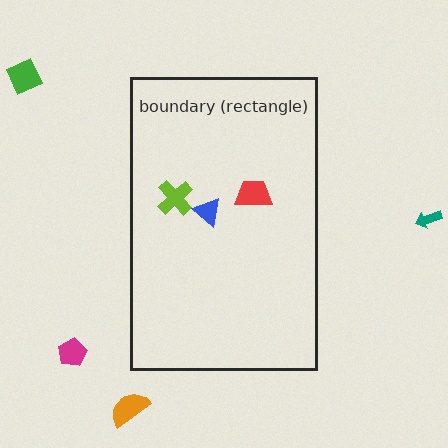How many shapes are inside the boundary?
3 inside, 4 outside.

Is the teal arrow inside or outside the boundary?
Outside.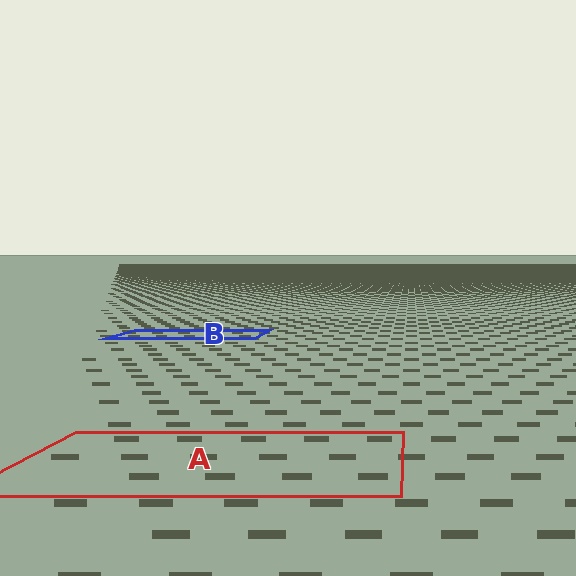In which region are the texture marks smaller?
The texture marks are smaller in region B, because it is farther away.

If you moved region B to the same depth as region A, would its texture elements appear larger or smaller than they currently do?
They would appear larger. At a closer depth, the same texture elements are projected at a bigger on-screen size.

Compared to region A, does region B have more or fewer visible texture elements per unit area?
Region B has more texture elements per unit area — they are packed more densely because it is farther away.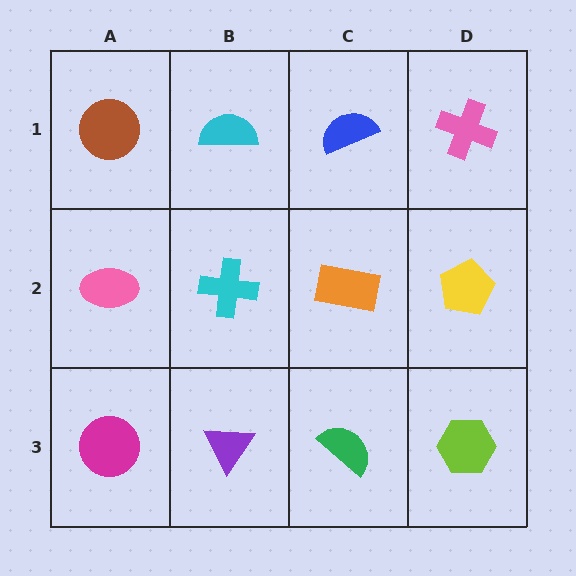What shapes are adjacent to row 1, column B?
A cyan cross (row 2, column B), a brown circle (row 1, column A), a blue semicircle (row 1, column C).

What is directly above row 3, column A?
A pink ellipse.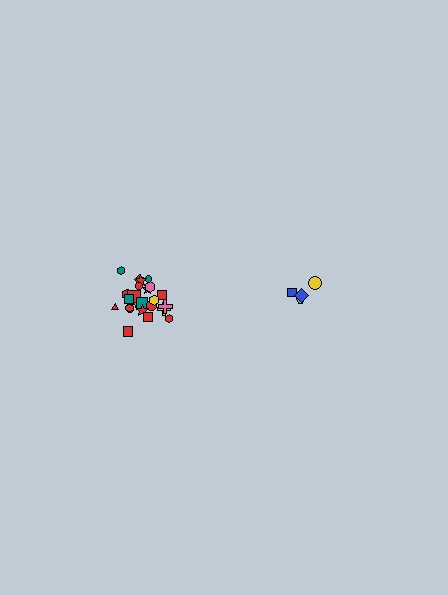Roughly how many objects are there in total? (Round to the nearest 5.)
Roughly 30 objects in total.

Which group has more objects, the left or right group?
The left group.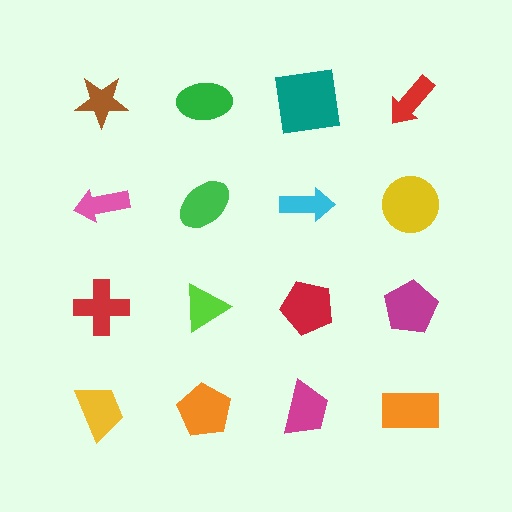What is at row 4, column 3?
A magenta trapezoid.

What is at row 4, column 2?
An orange pentagon.